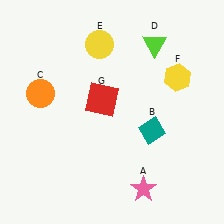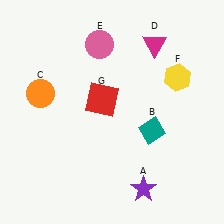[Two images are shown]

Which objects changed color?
A changed from pink to purple. D changed from lime to magenta. E changed from yellow to pink.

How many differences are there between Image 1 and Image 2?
There are 3 differences between the two images.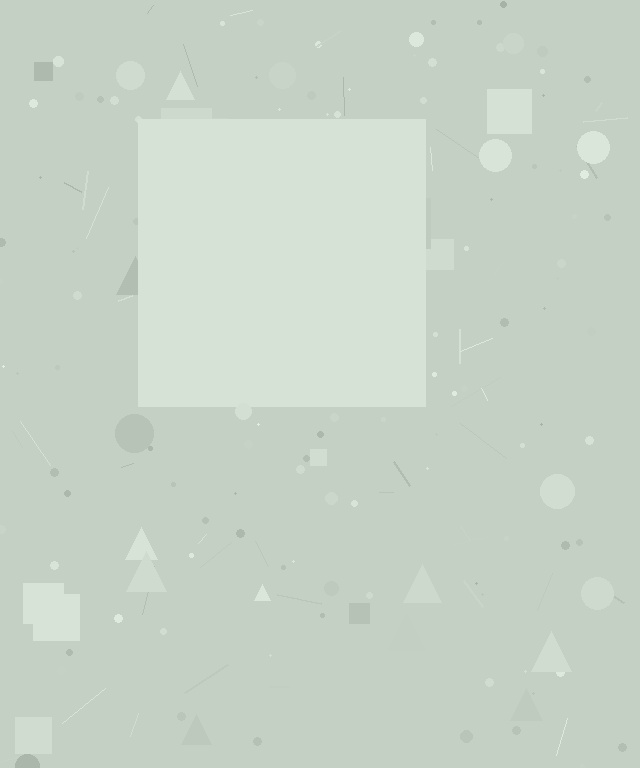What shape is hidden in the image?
A square is hidden in the image.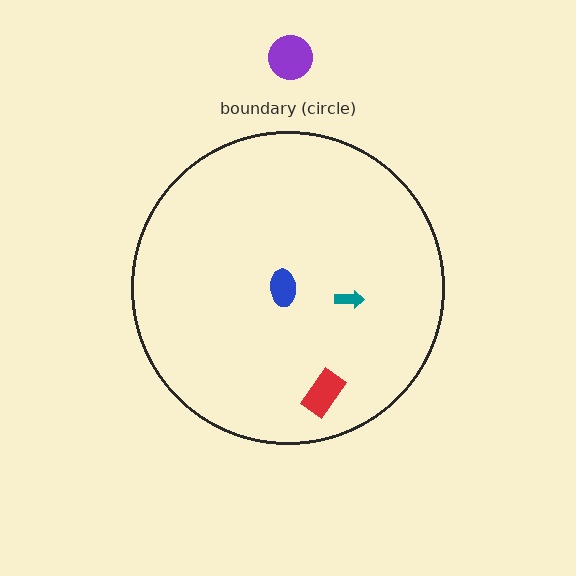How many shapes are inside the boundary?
3 inside, 1 outside.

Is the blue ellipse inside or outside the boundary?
Inside.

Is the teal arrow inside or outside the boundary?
Inside.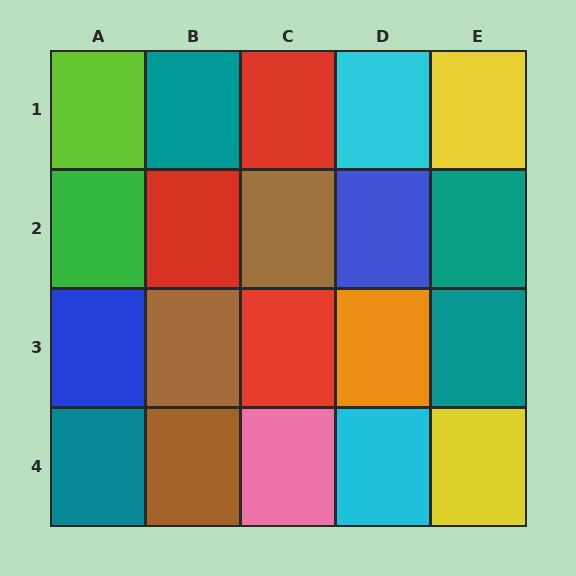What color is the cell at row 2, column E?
Teal.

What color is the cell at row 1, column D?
Cyan.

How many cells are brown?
3 cells are brown.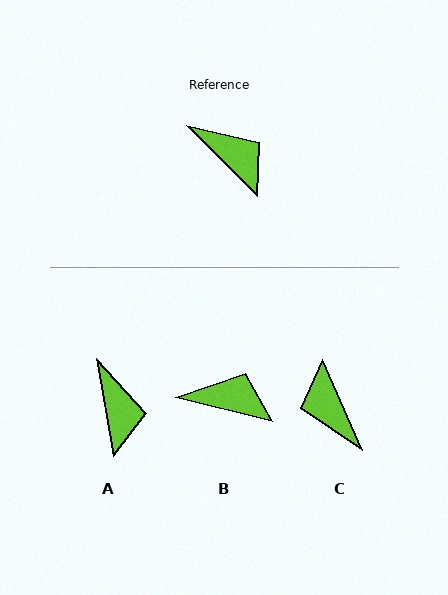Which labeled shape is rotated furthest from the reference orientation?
C, about 159 degrees away.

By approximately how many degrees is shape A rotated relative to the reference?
Approximately 35 degrees clockwise.